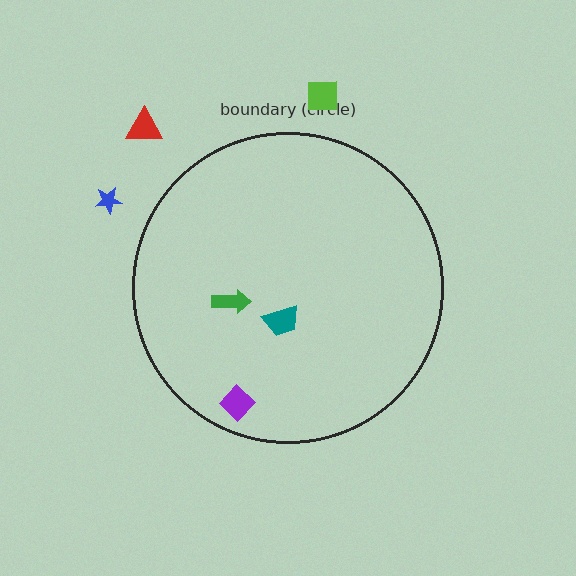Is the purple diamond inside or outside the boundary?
Inside.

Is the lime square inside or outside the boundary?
Outside.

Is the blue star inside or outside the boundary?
Outside.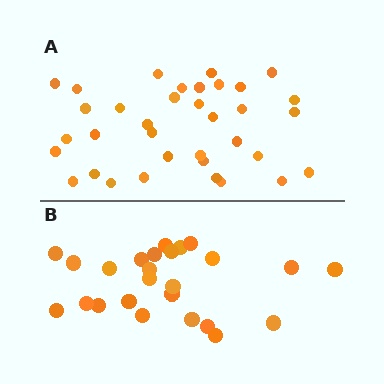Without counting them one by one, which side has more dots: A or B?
Region A (the top region) has more dots.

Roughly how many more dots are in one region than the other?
Region A has roughly 10 or so more dots than region B.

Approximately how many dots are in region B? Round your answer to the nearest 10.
About 20 dots. (The exact count is 25, which rounds to 20.)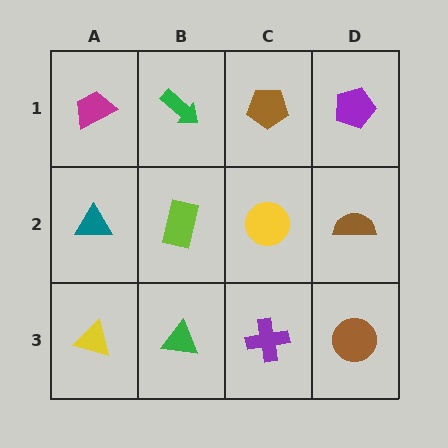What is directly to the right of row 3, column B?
A purple cross.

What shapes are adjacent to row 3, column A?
A teal triangle (row 2, column A), a green triangle (row 3, column B).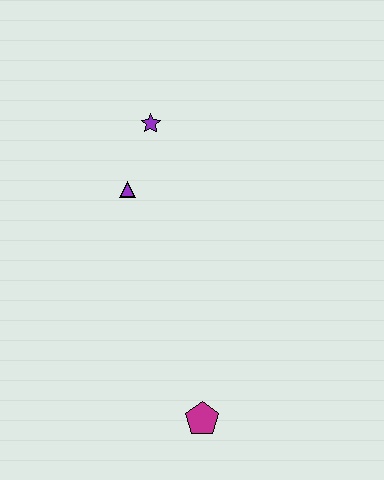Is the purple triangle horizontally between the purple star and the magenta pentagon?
No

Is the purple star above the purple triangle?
Yes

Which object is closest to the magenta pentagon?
The purple triangle is closest to the magenta pentagon.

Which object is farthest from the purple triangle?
The magenta pentagon is farthest from the purple triangle.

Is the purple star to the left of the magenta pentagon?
Yes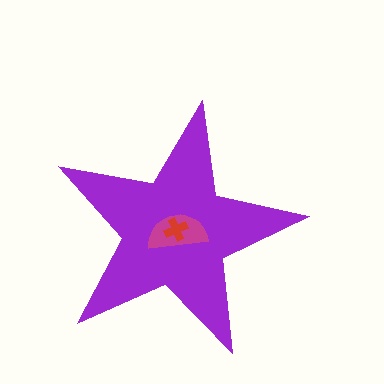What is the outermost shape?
The purple star.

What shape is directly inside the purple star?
The magenta semicircle.